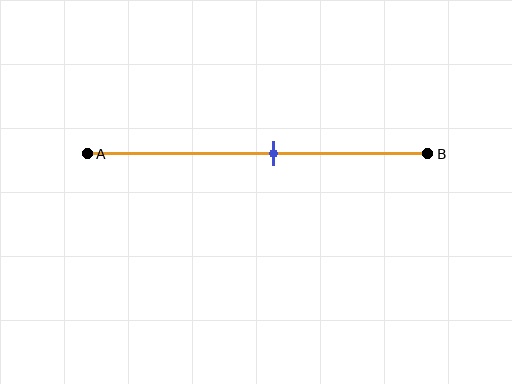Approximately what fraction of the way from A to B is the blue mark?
The blue mark is approximately 55% of the way from A to B.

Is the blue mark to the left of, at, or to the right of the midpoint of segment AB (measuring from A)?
The blue mark is to the right of the midpoint of segment AB.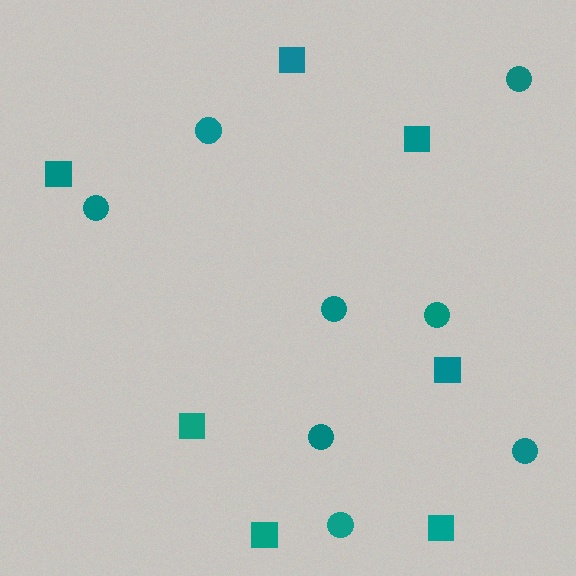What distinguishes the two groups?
There are 2 groups: one group of circles (8) and one group of squares (7).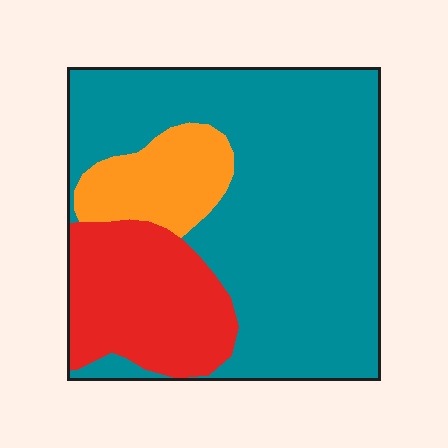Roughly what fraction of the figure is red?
Red covers around 20% of the figure.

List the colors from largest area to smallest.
From largest to smallest: teal, red, orange.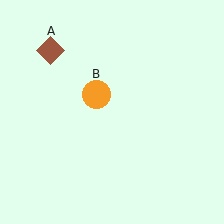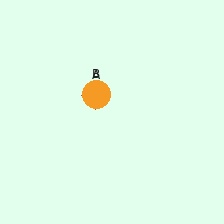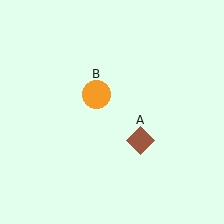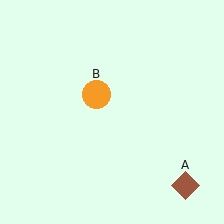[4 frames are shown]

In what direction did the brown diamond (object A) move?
The brown diamond (object A) moved down and to the right.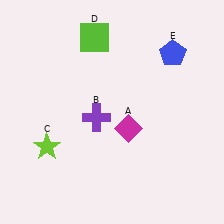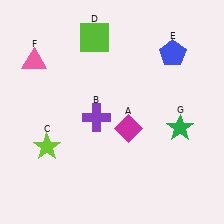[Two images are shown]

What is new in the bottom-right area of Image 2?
A green star (G) was added in the bottom-right area of Image 2.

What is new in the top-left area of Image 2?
A pink triangle (F) was added in the top-left area of Image 2.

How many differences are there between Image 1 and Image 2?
There are 2 differences between the two images.